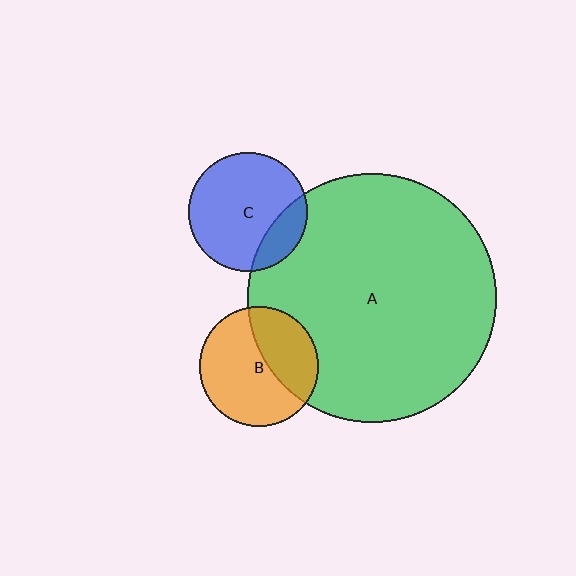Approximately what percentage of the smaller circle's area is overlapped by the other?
Approximately 35%.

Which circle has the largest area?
Circle A (green).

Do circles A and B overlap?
Yes.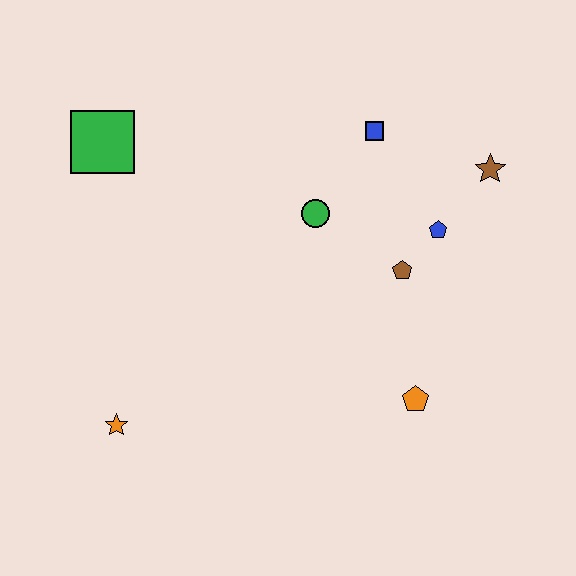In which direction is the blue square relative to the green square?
The blue square is to the right of the green square.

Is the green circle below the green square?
Yes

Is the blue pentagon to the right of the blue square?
Yes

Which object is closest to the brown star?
The blue pentagon is closest to the brown star.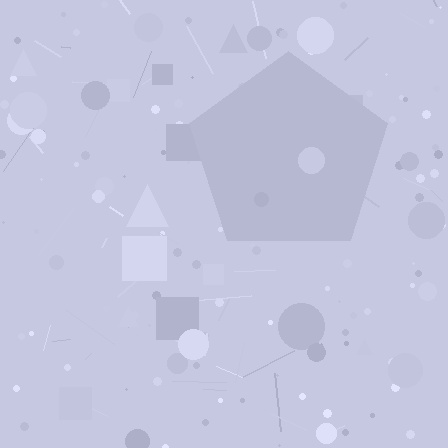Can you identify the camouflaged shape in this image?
The camouflaged shape is a pentagon.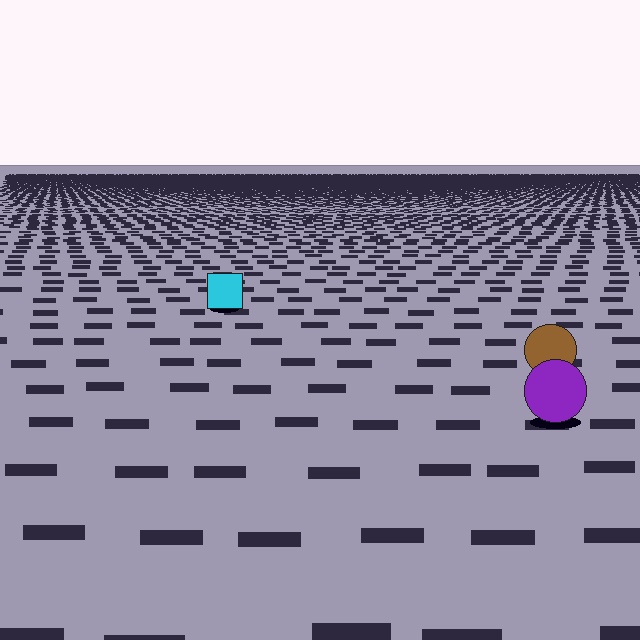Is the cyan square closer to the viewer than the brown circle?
No. The brown circle is closer — you can tell from the texture gradient: the ground texture is coarser near it.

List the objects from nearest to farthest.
From nearest to farthest: the purple circle, the brown circle, the cyan square.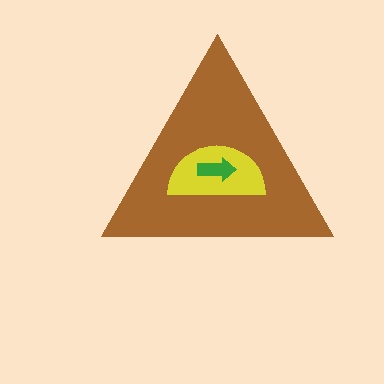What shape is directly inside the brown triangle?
The yellow semicircle.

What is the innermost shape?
The green arrow.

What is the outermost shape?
The brown triangle.